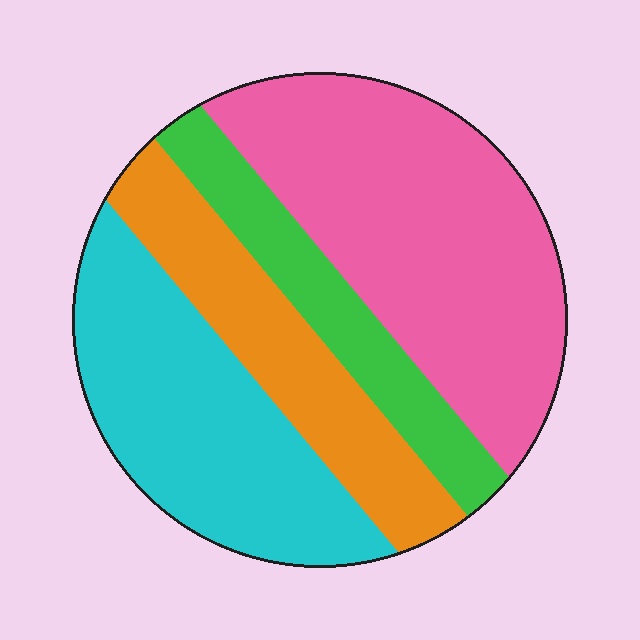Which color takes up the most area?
Pink, at roughly 40%.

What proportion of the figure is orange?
Orange takes up between a sixth and a third of the figure.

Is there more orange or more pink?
Pink.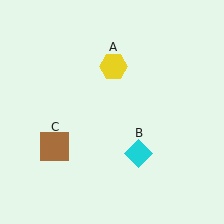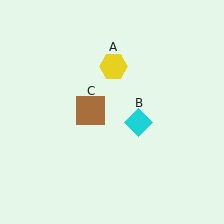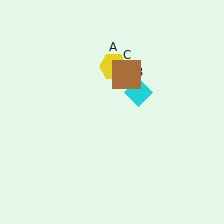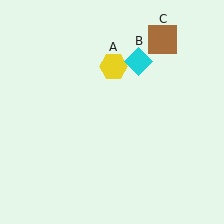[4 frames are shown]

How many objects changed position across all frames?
2 objects changed position: cyan diamond (object B), brown square (object C).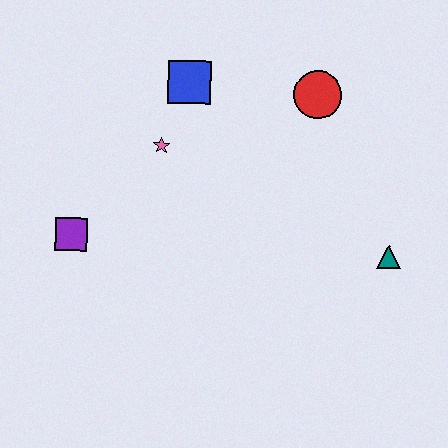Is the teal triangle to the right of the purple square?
Yes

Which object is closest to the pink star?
The blue square is closest to the pink star.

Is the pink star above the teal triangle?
Yes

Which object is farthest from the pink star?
The teal triangle is farthest from the pink star.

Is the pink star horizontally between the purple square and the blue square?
Yes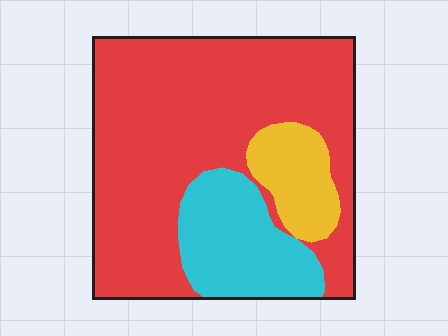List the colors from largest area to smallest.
From largest to smallest: red, cyan, yellow.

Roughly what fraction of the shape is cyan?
Cyan covers about 20% of the shape.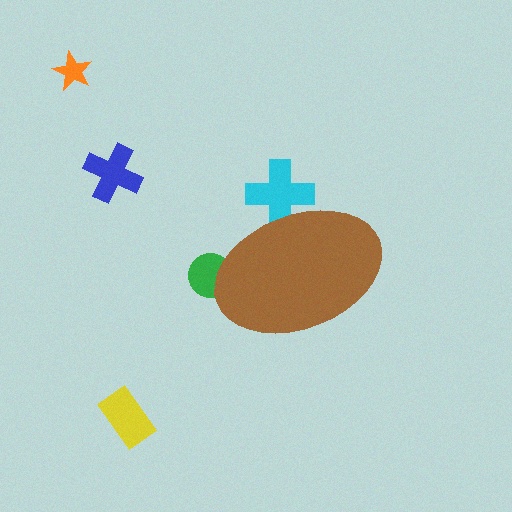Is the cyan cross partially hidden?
Yes, the cyan cross is partially hidden behind the brown ellipse.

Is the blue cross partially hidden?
No, the blue cross is fully visible.